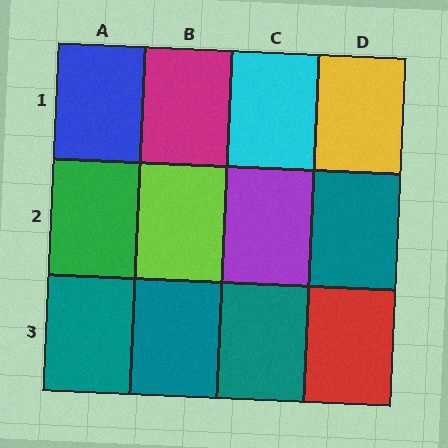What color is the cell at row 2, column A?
Green.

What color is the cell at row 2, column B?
Lime.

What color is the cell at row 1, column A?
Blue.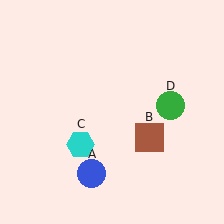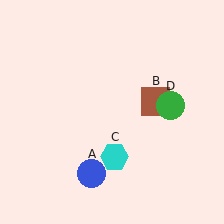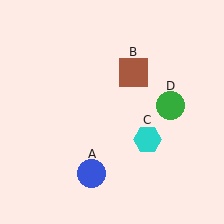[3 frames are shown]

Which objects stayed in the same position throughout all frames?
Blue circle (object A) and green circle (object D) remained stationary.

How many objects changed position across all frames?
2 objects changed position: brown square (object B), cyan hexagon (object C).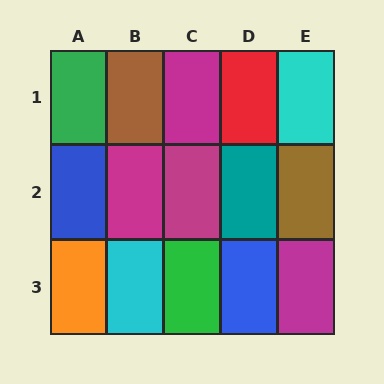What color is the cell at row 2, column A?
Blue.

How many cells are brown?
2 cells are brown.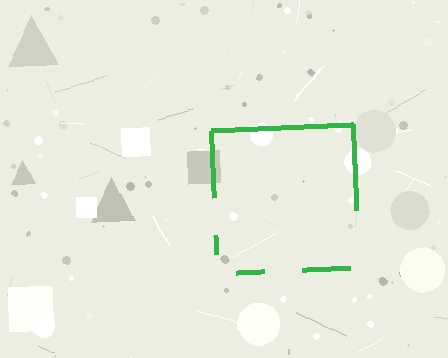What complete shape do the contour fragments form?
The contour fragments form a square.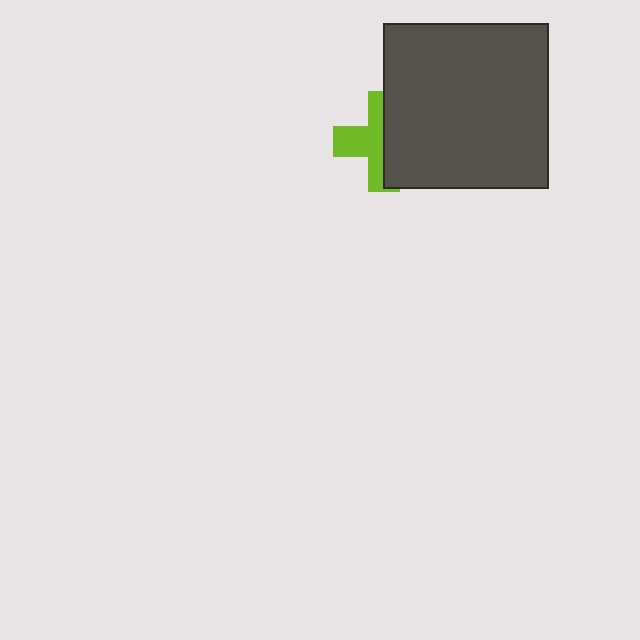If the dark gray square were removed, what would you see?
You would see the complete lime cross.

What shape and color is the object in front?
The object in front is a dark gray square.